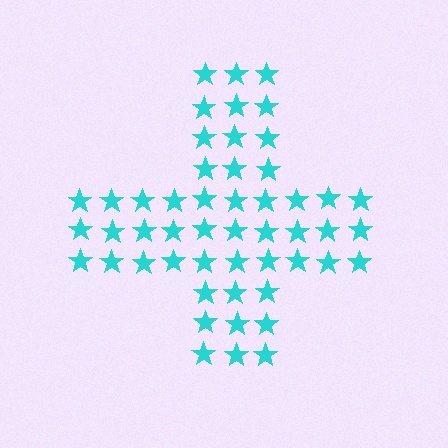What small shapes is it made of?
It is made of small stars.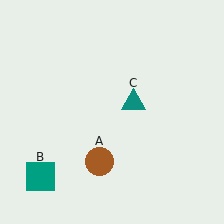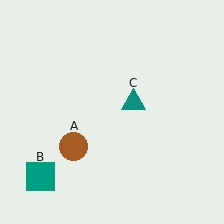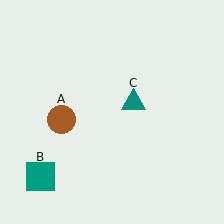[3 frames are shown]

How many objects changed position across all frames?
1 object changed position: brown circle (object A).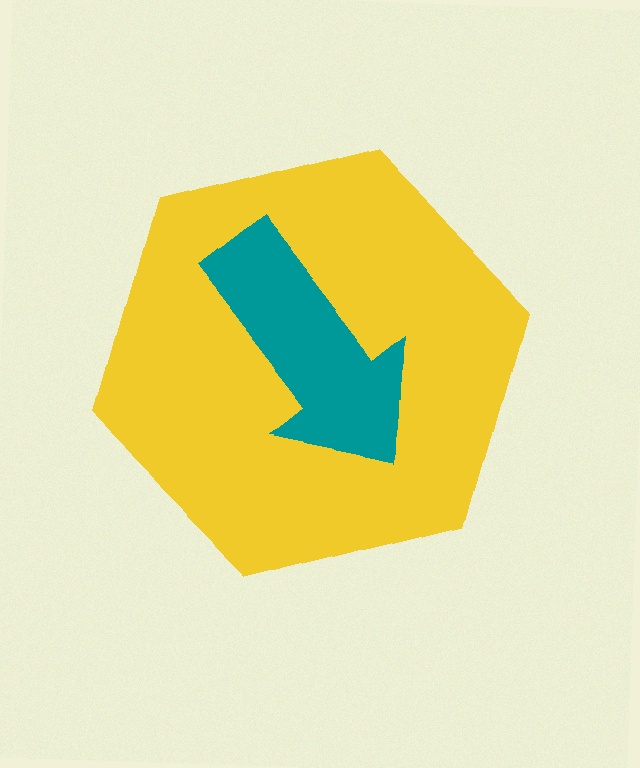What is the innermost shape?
The teal arrow.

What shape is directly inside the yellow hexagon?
The teal arrow.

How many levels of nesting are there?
2.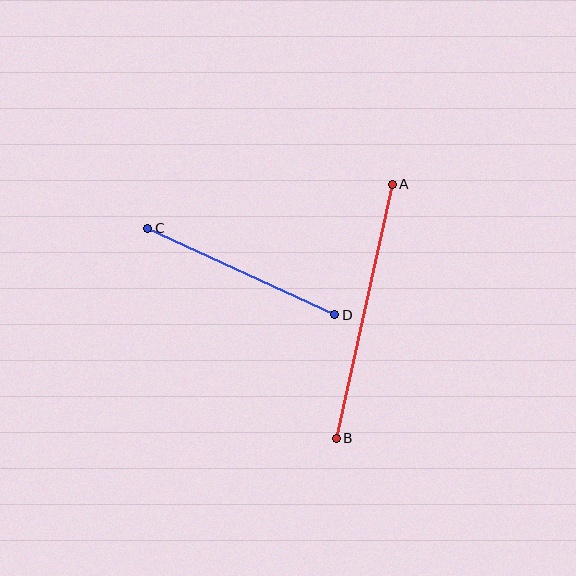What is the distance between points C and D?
The distance is approximately 206 pixels.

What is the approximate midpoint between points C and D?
The midpoint is at approximately (241, 271) pixels.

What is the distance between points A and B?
The distance is approximately 260 pixels.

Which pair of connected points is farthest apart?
Points A and B are farthest apart.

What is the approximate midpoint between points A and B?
The midpoint is at approximately (364, 311) pixels.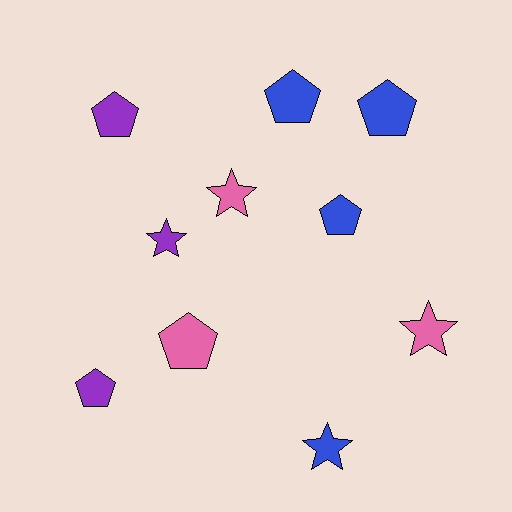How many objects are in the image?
There are 10 objects.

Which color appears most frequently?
Blue, with 4 objects.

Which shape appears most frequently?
Pentagon, with 6 objects.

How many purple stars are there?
There is 1 purple star.